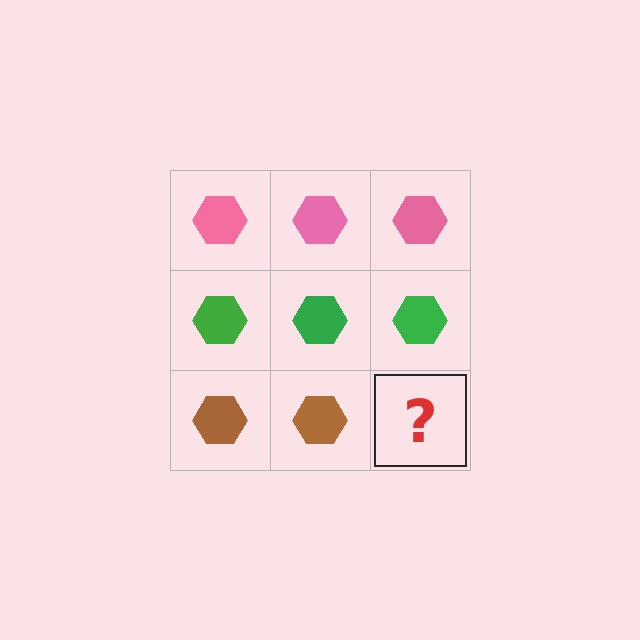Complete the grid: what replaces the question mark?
The question mark should be replaced with a brown hexagon.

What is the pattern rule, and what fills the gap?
The rule is that each row has a consistent color. The gap should be filled with a brown hexagon.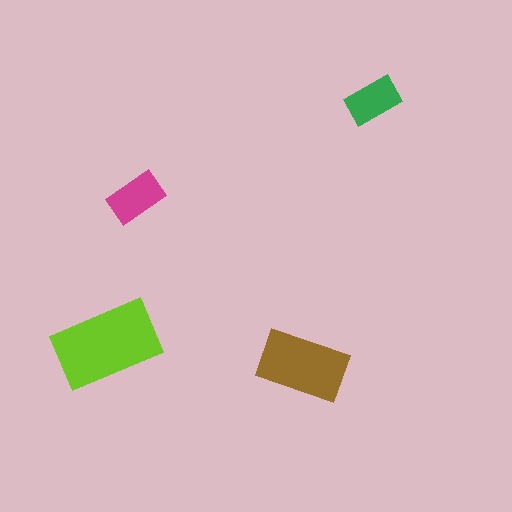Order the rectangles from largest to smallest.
the lime one, the brown one, the magenta one, the green one.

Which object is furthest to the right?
The green rectangle is rightmost.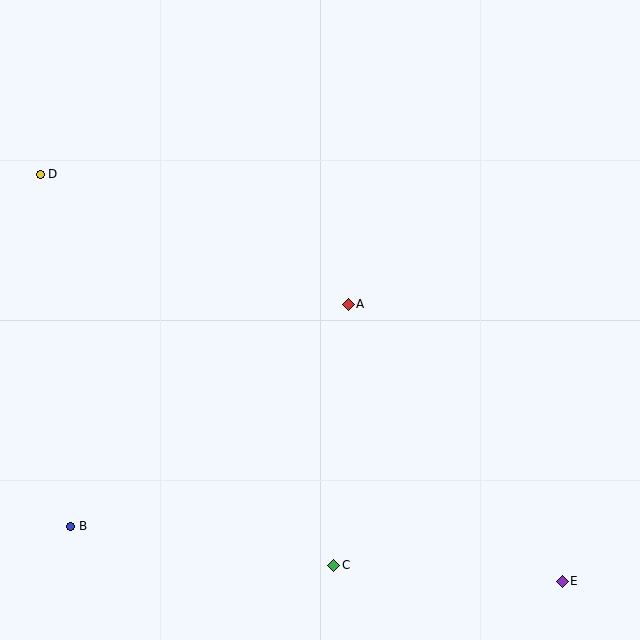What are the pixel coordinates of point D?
Point D is at (40, 174).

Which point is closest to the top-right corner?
Point A is closest to the top-right corner.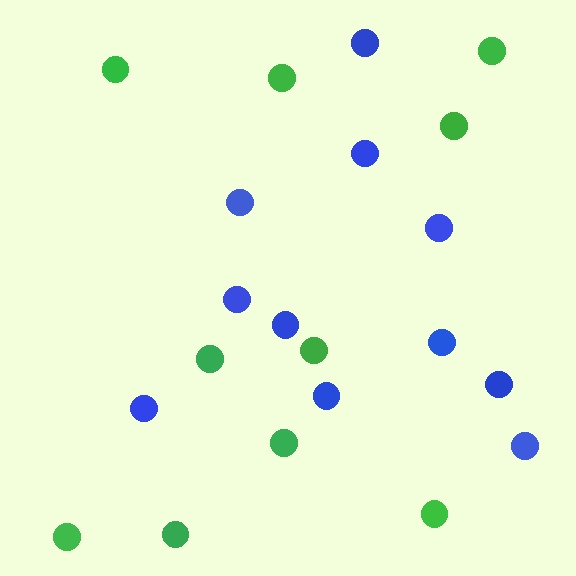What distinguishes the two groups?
There are 2 groups: one group of green circles (10) and one group of blue circles (11).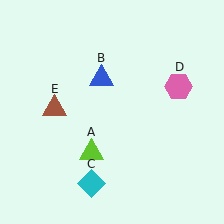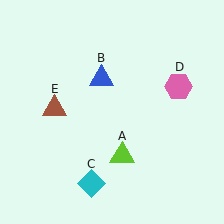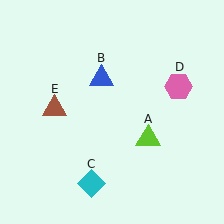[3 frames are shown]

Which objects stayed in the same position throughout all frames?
Blue triangle (object B) and cyan diamond (object C) and pink hexagon (object D) and brown triangle (object E) remained stationary.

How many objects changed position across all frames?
1 object changed position: lime triangle (object A).